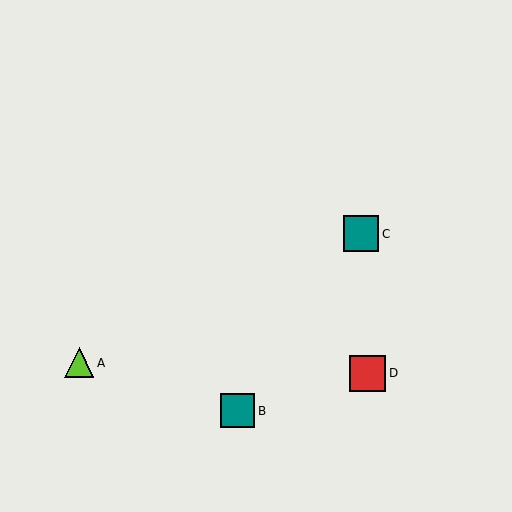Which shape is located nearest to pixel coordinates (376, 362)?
The red square (labeled D) at (368, 373) is nearest to that location.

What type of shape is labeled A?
Shape A is a lime triangle.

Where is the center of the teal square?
The center of the teal square is at (361, 234).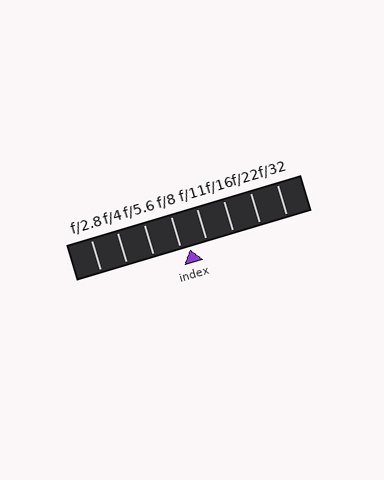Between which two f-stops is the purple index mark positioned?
The index mark is between f/8 and f/11.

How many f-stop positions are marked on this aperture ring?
There are 8 f-stop positions marked.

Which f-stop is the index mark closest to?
The index mark is closest to f/8.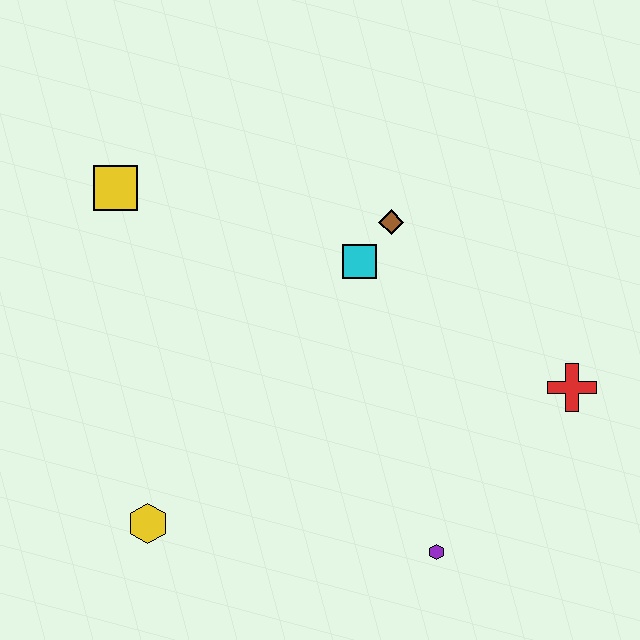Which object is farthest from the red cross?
The yellow square is farthest from the red cross.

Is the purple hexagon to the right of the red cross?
No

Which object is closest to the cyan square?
The brown diamond is closest to the cyan square.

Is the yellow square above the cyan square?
Yes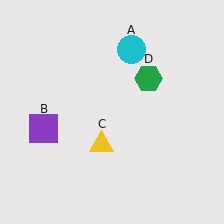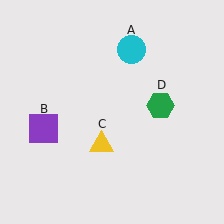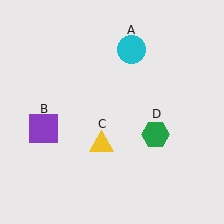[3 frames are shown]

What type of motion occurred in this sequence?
The green hexagon (object D) rotated clockwise around the center of the scene.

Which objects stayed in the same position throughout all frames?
Cyan circle (object A) and purple square (object B) and yellow triangle (object C) remained stationary.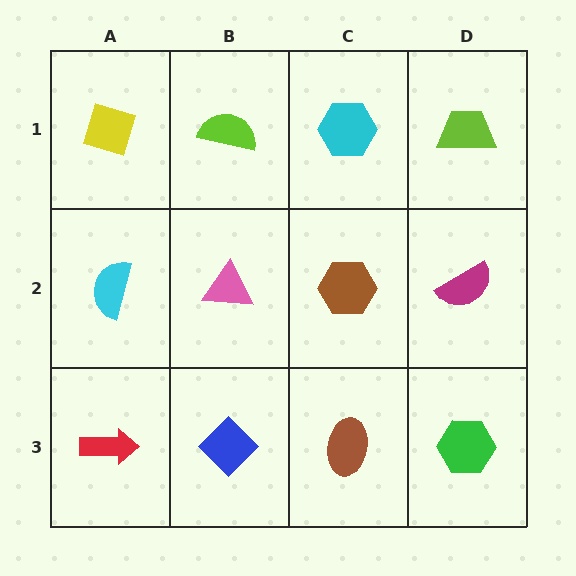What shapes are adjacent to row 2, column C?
A cyan hexagon (row 1, column C), a brown ellipse (row 3, column C), a pink triangle (row 2, column B), a magenta semicircle (row 2, column D).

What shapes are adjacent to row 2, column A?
A yellow diamond (row 1, column A), a red arrow (row 3, column A), a pink triangle (row 2, column B).